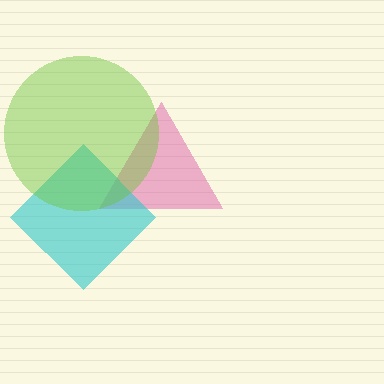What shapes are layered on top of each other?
The layered shapes are: a pink triangle, a cyan diamond, a lime circle.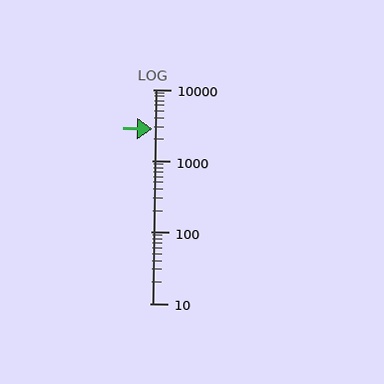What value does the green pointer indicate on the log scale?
The pointer indicates approximately 2800.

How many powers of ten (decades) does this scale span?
The scale spans 3 decades, from 10 to 10000.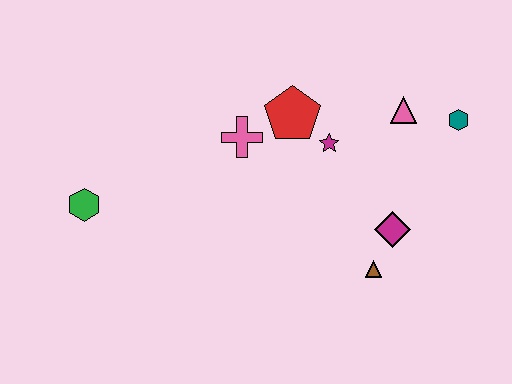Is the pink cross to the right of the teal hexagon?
No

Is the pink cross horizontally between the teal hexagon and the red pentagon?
No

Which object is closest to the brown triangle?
The magenta diamond is closest to the brown triangle.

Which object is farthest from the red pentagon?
The green hexagon is farthest from the red pentagon.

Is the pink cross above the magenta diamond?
Yes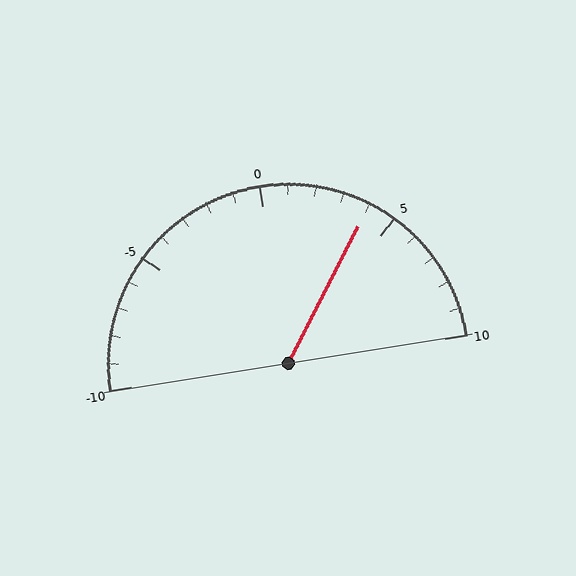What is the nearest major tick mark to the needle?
The nearest major tick mark is 5.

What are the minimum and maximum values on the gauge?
The gauge ranges from -10 to 10.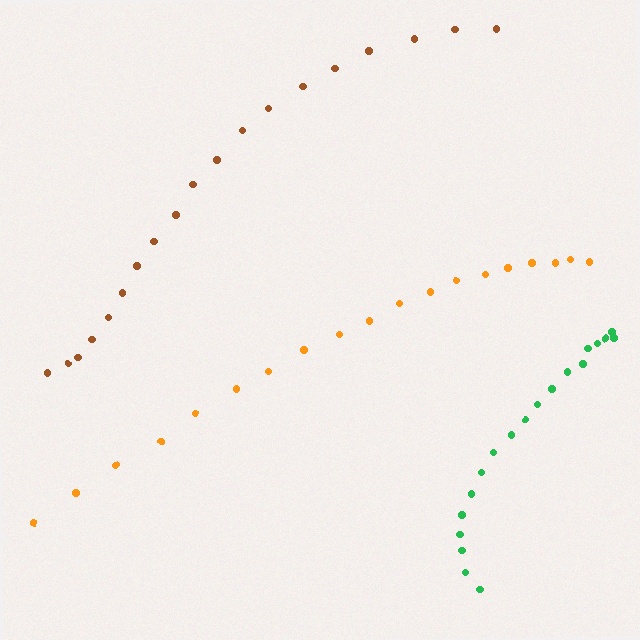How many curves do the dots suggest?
There are 3 distinct paths.